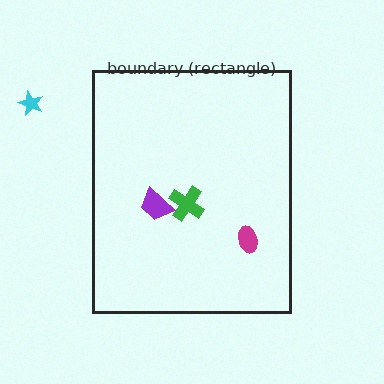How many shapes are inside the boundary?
3 inside, 1 outside.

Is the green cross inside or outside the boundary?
Inside.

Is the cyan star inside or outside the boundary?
Outside.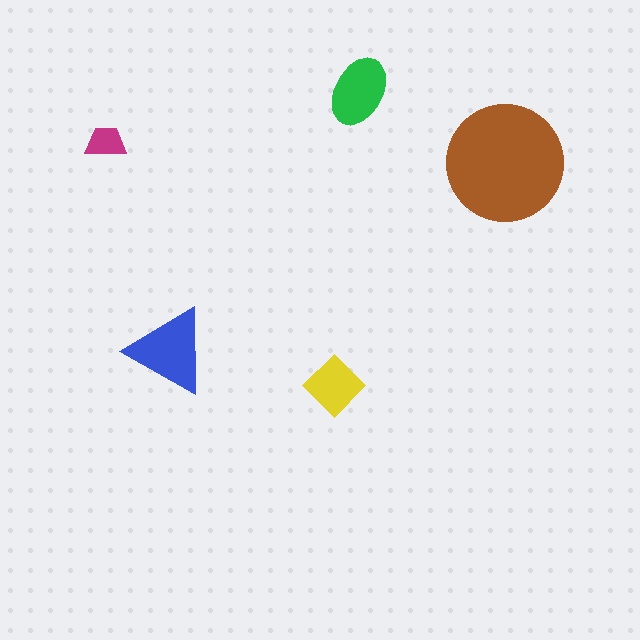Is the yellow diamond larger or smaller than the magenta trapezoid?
Larger.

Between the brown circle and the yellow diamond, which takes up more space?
The brown circle.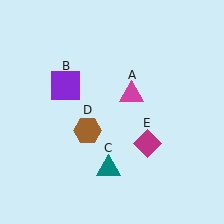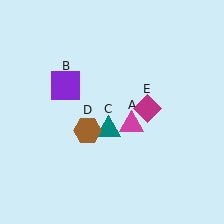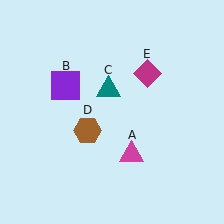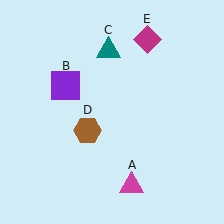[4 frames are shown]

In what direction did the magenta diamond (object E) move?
The magenta diamond (object E) moved up.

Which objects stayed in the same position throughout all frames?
Purple square (object B) and brown hexagon (object D) remained stationary.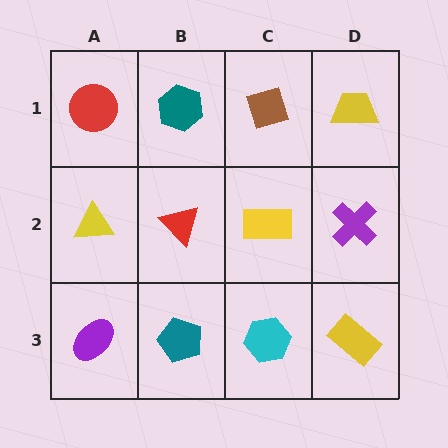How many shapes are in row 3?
4 shapes.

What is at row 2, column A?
A yellow triangle.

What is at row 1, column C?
A brown diamond.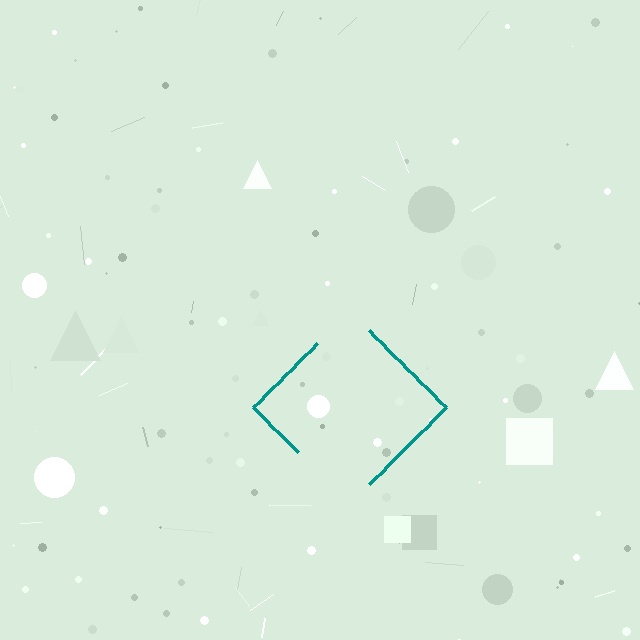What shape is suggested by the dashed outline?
The dashed outline suggests a diamond.